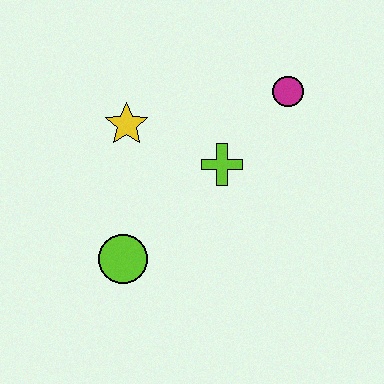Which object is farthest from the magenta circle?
The lime circle is farthest from the magenta circle.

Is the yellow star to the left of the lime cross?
Yes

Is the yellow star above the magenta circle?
No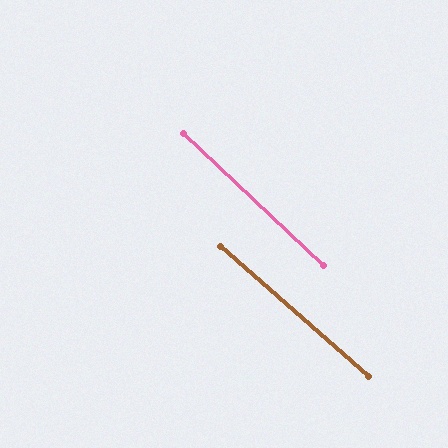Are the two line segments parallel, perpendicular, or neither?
Parallel — their directions differ by only 1.7°.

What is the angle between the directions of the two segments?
Approximately 2 degrees.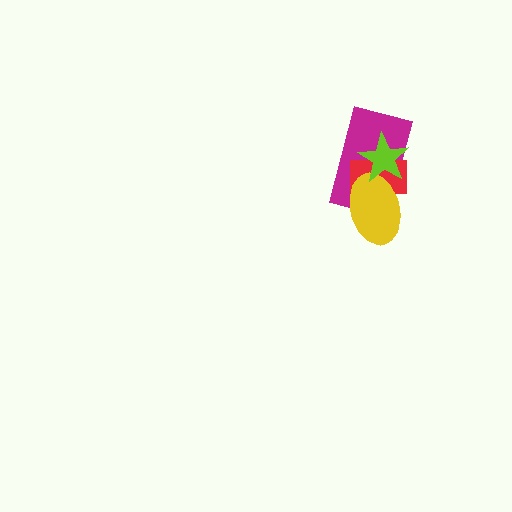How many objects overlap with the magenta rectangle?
3 objects overlap with the magenta rectangle.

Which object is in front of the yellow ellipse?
The lime star is in front of the yellow ellipse.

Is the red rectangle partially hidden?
Yes, it is partially covered by another shape.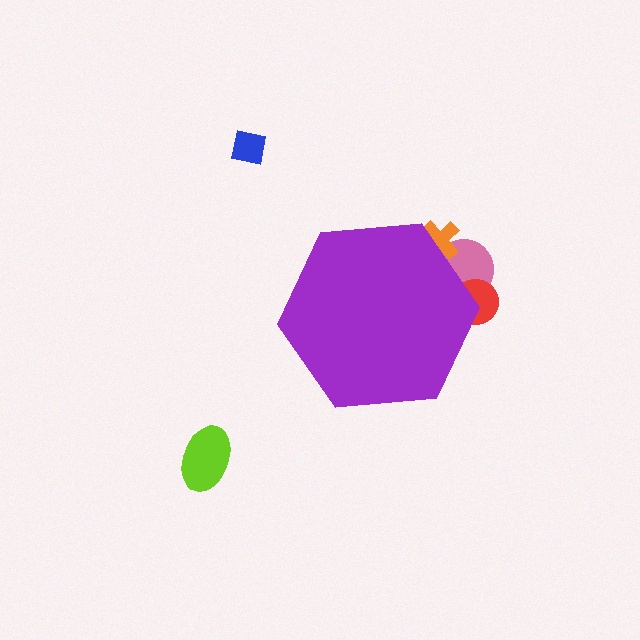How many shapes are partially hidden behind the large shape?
3 shapes are partially hidden.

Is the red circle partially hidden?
Yes, the red circle is partially hidden behind the purple hexagon.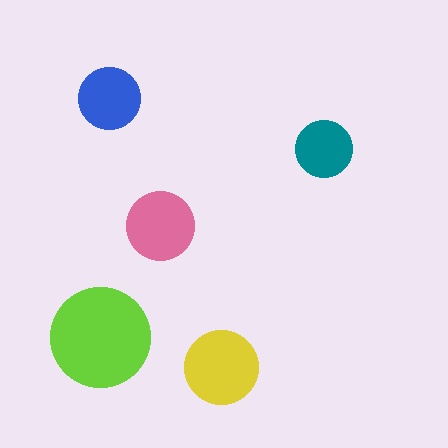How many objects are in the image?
There are 5 objects in the image.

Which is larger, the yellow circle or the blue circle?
The yellow one.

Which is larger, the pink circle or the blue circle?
The pink one.